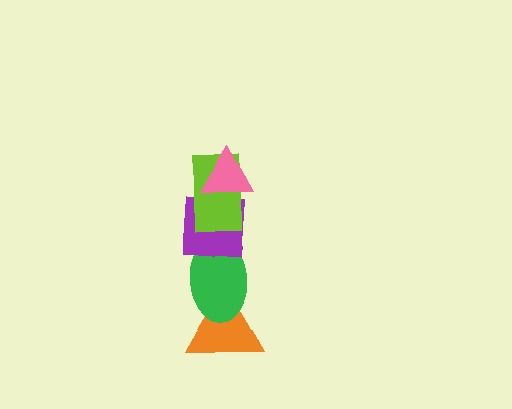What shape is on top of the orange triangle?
The green ellipse is on top of the orange triangle.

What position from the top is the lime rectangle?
The lime rectangle is 2nd from the top.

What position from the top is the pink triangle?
The pink triangle is 1st from the top.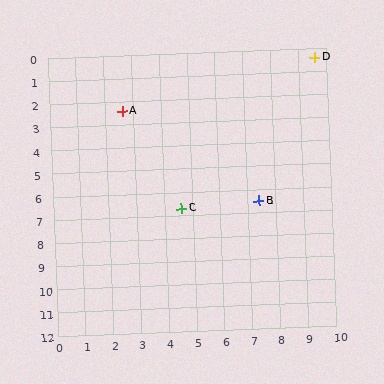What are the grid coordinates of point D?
Point D is at approximately (9.6, 0.4).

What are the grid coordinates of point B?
Point B is at approximately (7.4, 6.5).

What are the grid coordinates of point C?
Point C is at approximately (4.6, 6.7).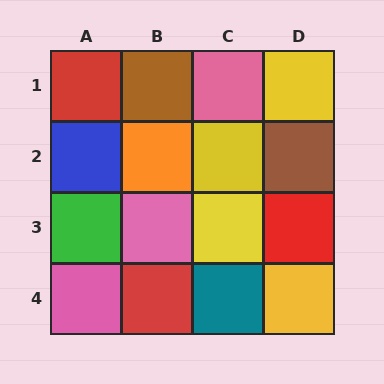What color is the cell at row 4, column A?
Pink.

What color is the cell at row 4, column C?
Teal.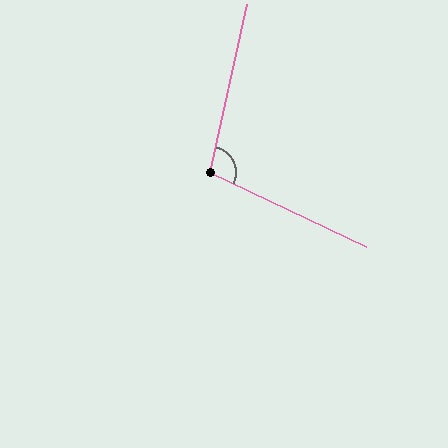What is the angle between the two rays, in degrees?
Approximately 103 degrees.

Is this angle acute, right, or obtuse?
It is obtuse.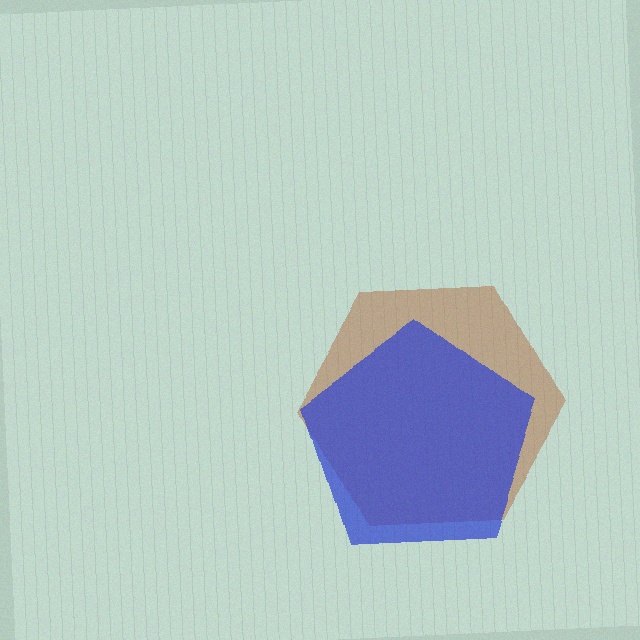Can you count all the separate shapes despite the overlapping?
Yes, there are 2 separate shapes.